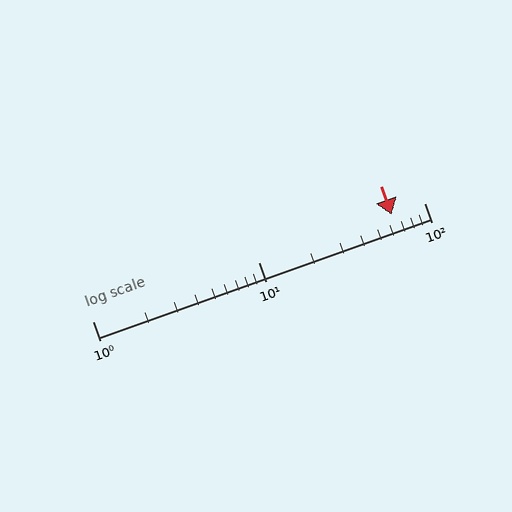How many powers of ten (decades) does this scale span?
The scale spans 2 decades, from 1 to 100.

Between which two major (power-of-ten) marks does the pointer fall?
The pointer is between 10 and 100.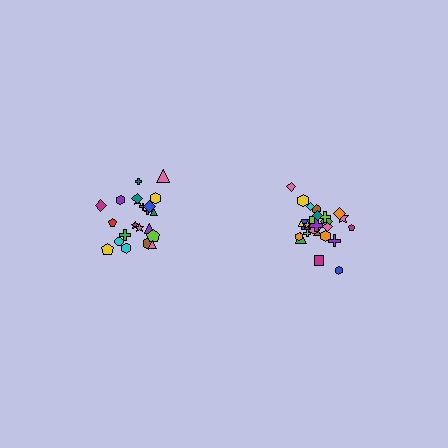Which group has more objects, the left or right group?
The right group.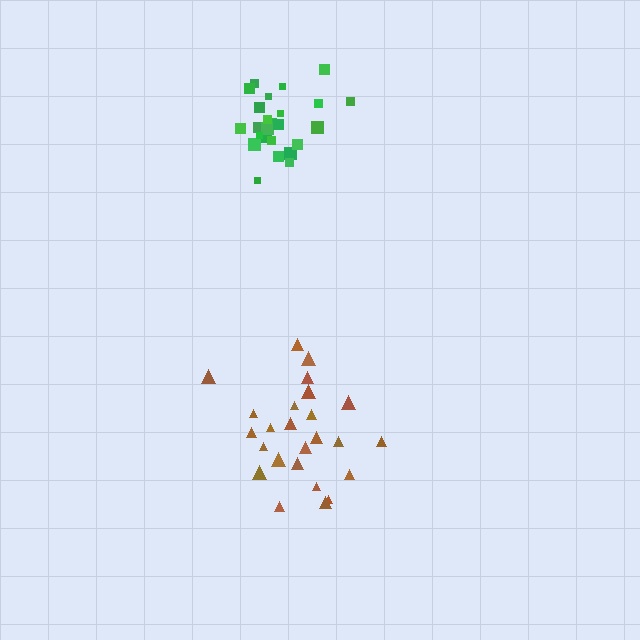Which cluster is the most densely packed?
Green.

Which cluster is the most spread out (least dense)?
Brown.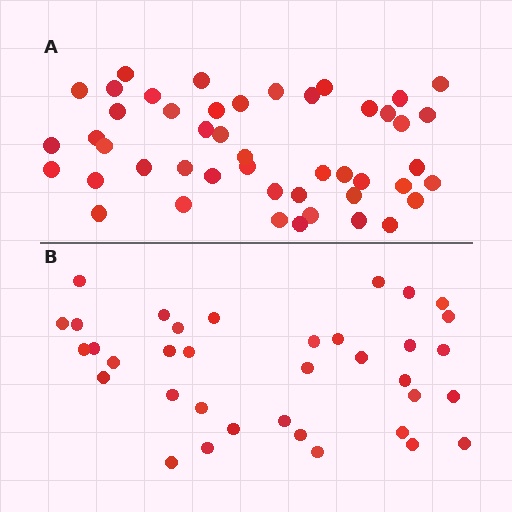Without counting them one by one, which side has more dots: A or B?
Region A (the top region) has more dots.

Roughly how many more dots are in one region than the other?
Region A has roughly 12 or so more dots than region B.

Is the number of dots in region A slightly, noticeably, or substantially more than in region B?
Region A has noticeably more, but not dramatically so. The ratio is roughly 1.3 to 1.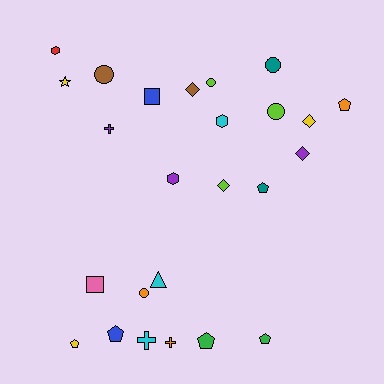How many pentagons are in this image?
There are 6 pentagons.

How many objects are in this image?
There are 25 objects.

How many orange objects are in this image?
There are 3 orange objects.